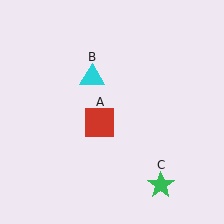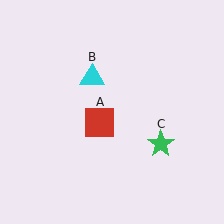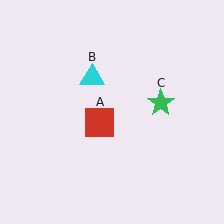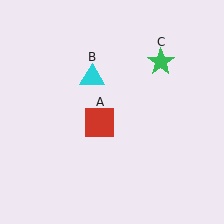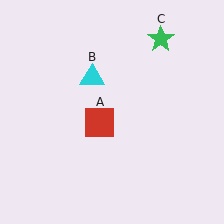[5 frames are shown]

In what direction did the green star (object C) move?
The green star (object C) moved up.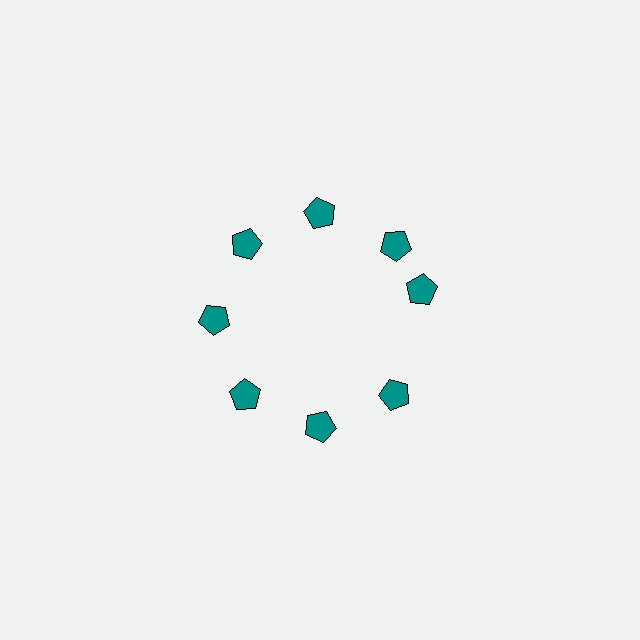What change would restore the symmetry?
The symmetry would be restored by rotating it back into even spacing with its neighbors so that all 8 pentagons sit at equal angles and equal distance from the center.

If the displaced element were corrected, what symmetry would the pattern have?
It would have 8-fold rotational symmetry — the pattern would map onto itself every 45 degrees.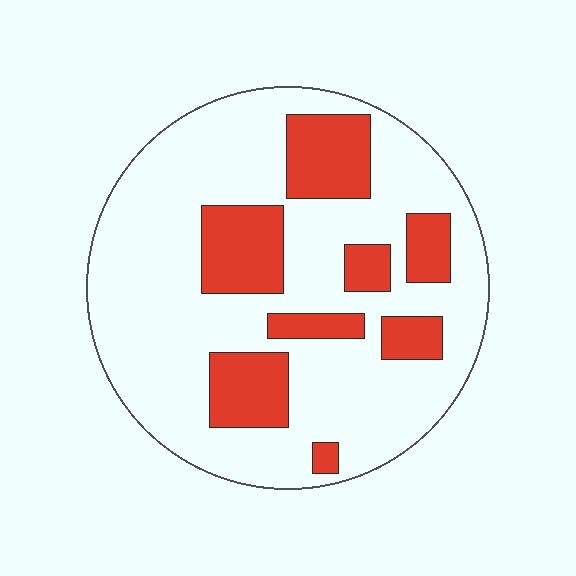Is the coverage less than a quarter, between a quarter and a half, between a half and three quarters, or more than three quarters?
Between a quarter and a half.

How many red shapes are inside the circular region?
8.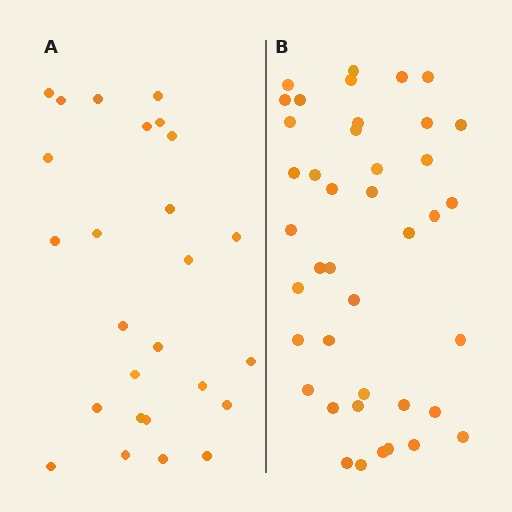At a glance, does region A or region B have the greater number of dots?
Region B (the right region) has more dots.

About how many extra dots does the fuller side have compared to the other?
Region B has approximately 15 more dots than region A.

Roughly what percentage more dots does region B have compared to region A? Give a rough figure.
About 60% more.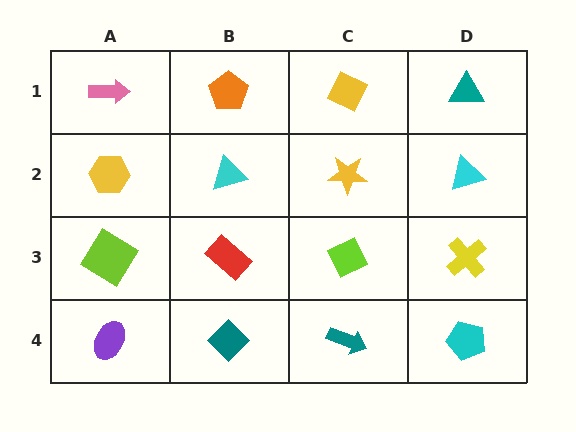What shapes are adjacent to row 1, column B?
A cyan triangle (row 2, column B), a pink arrow (row 1, column A), a yellow diamond (row 1, column C).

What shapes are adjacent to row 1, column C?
A yellow star (row 2, column C), an orange pentagon (row 1, column B), a teal triangle (row 1, column D).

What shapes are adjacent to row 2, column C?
A yellow diamond (row 1, column C), a lime diamond (row 3, column C), a cyan triangle (row 2, column B), a cyan triangle (row 2, column D).